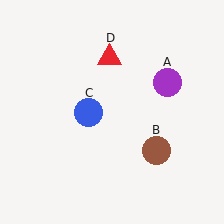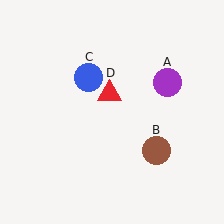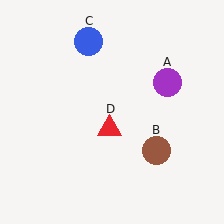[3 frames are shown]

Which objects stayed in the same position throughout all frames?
Purple circle (object A) and brown circle (object B) remained stationary.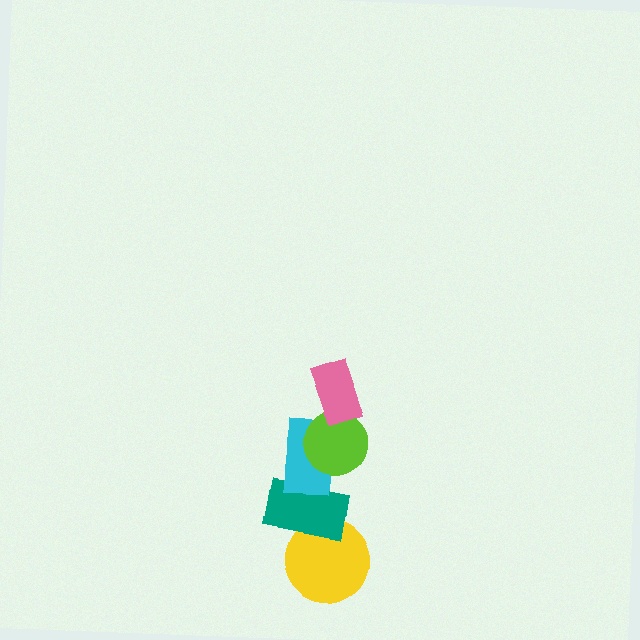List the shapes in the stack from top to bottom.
From top to bottom: the pink rectangle, the lime circle, the cyan rectangle, the teal rectangle, the yellow circle.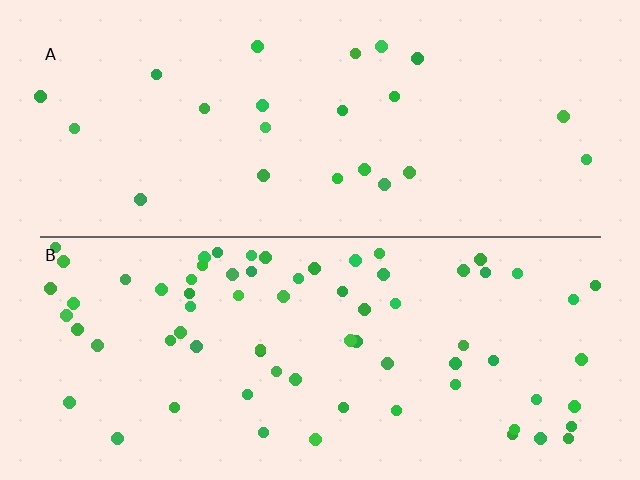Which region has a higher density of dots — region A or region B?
B (the bottom).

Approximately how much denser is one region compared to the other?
Approximately 3.1× — region B over region A.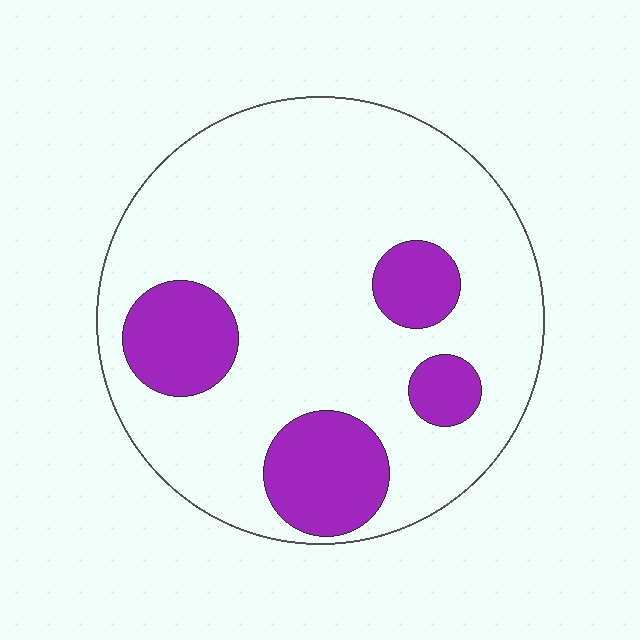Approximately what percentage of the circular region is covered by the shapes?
Approximately 20%.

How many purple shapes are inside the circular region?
4.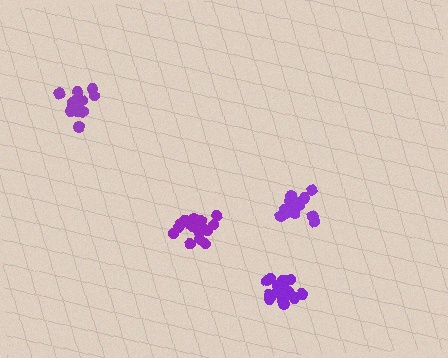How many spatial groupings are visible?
There are 4 spatial groupings.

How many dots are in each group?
Group 1: 17 dots, Group 2: 19 dots, Group 3: 15 dots, Group 4: 15 dots (66 total).